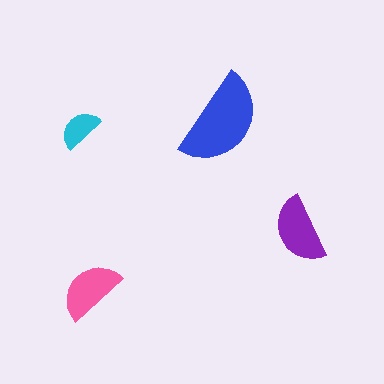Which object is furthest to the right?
The purple semicircle is rightmost.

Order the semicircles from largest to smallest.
the blue one, the purple one, the pink one, the cyan one.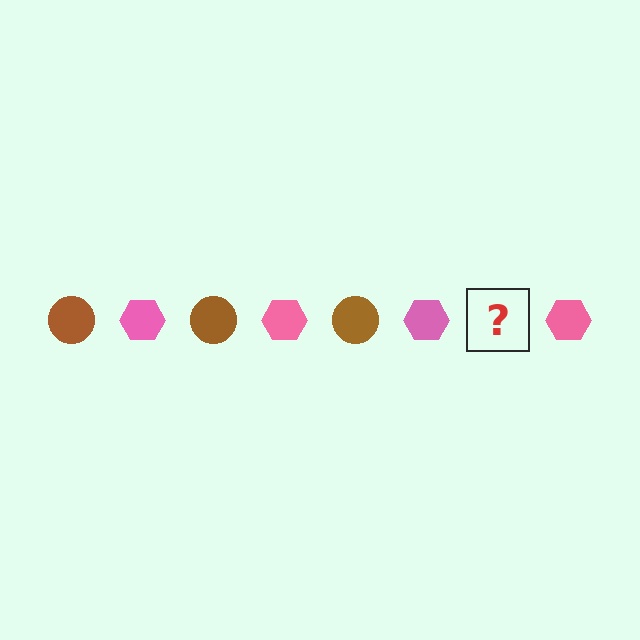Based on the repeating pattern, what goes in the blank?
The blank should be a brown circle.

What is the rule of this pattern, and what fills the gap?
The rule is that the pattern alternates between brown circle and pink hexagon. The gap should be filled with a brown circle.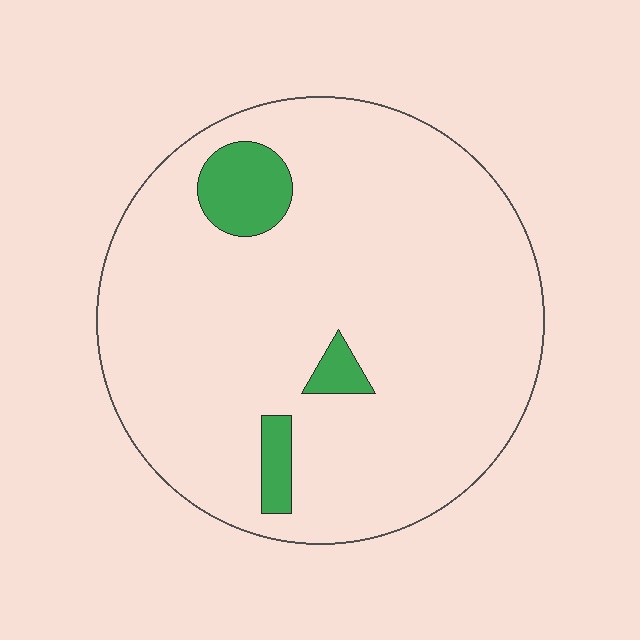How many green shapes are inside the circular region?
3.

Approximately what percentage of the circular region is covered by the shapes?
Approximately 10%.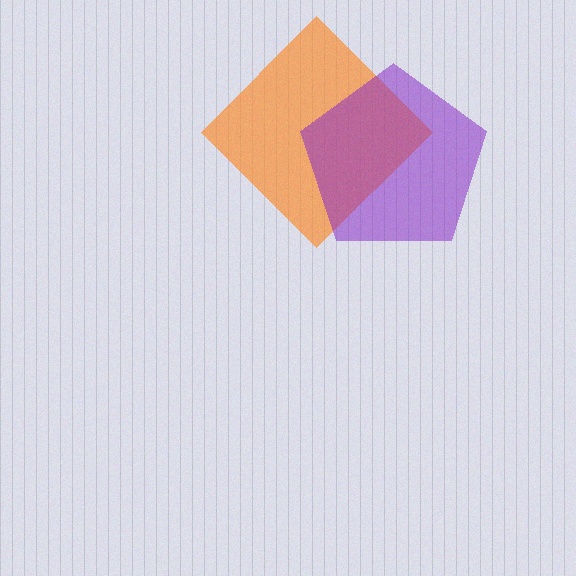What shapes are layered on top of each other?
The layered shapes are: an orange diamond, a purple pentagon.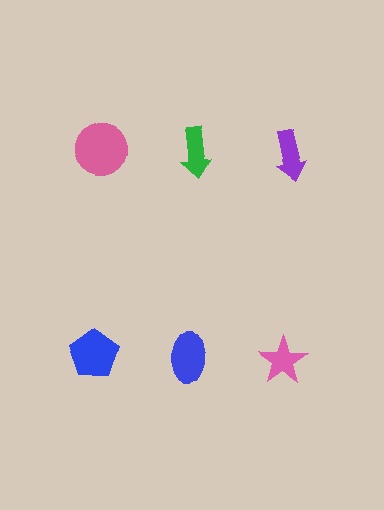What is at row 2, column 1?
A blue pentagon.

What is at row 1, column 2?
A green arrow.